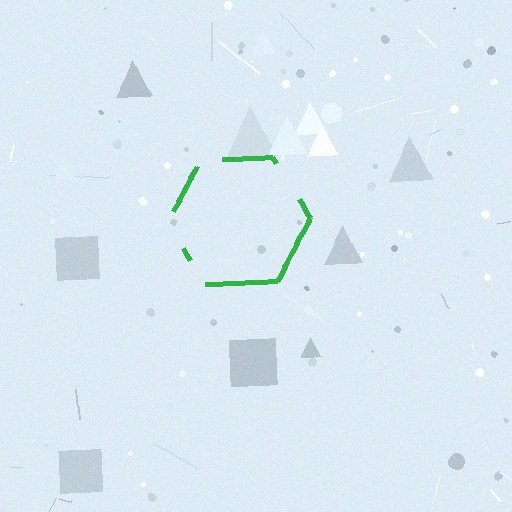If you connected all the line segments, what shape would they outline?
They would outline a hexagon.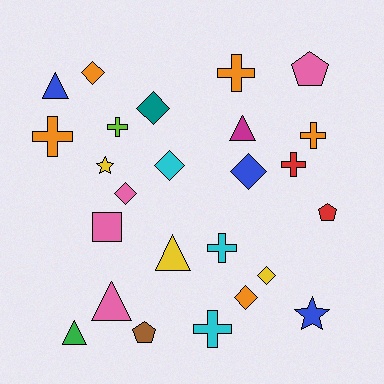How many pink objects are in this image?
There are 4 pink objects.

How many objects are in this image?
There are 25 objects.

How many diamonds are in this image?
There are 7 diamonds.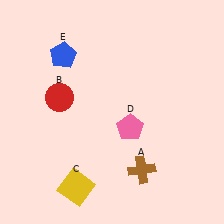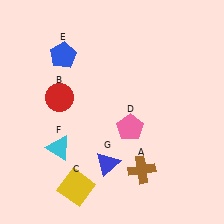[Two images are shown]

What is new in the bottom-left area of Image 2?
A cyan triangle (F) was added in the bottom-left area of Image 2.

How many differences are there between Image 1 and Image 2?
There are 2 differences between the two images.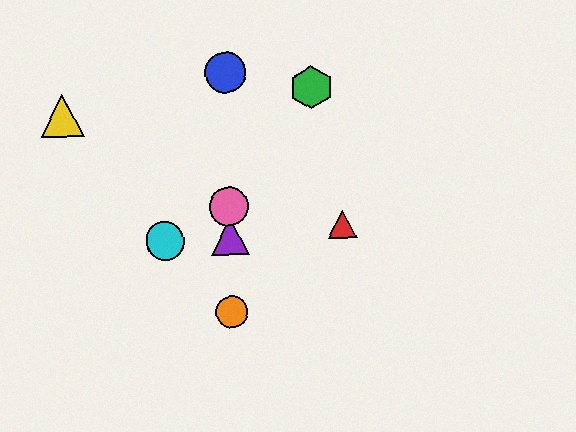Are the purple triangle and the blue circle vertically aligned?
Yes, both are at x≈230.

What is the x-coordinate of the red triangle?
The red triangle is at x≈342.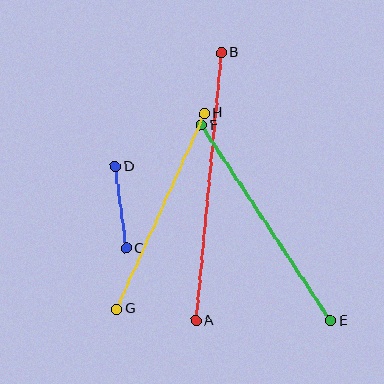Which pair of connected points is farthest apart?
Points A and B are farthest apart.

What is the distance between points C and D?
The distance is approximately 82 pixels.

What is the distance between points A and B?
The distance is approximately 270 pixels.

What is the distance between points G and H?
The distance is approximately 214 pixels.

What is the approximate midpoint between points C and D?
The midpoint is at approximately (120, 207) pixels.